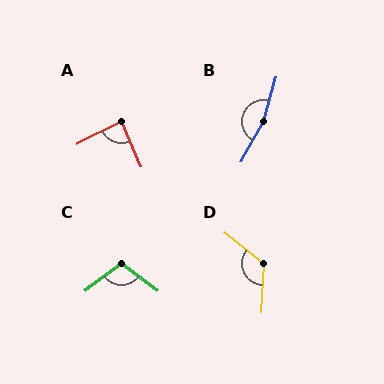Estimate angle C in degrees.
Approximately 106 degrees.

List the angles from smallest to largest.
A (86°), C (106°), D (125°), B (167°).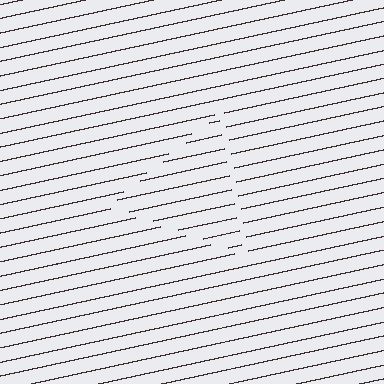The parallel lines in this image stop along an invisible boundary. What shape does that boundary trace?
An illusory triangle. The interior of the shape contains the same grating, shifted by half a period — the contour is defined by the phase discontinuity where line-ends from the inner and outer gratings abut.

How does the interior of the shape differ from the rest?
The interior of the shape contains the same grating, shifted by half a period — the contour is defined by the phase discontinuity where line-ends from the inner and outer gratings abut.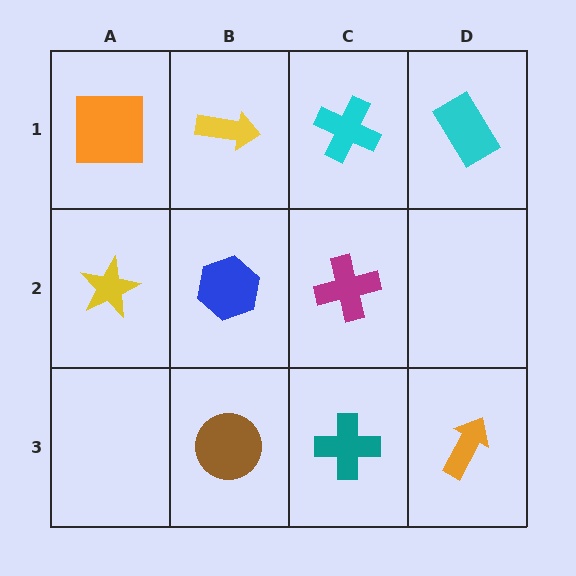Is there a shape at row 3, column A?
No, that cell is empty.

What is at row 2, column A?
A yellow star.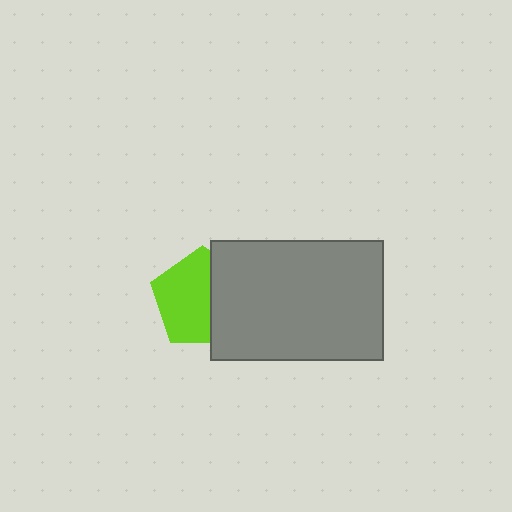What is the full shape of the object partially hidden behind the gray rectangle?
The partially hidden object is a lime pentagon.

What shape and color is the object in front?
The object in front is a gray rectangle.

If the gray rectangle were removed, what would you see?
You would see the complete lime pentagon.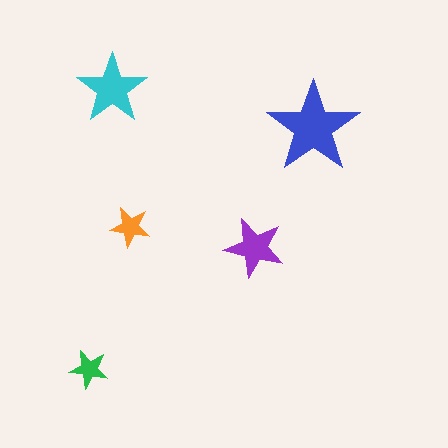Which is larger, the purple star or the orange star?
The purple one.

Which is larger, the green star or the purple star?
The purple one.